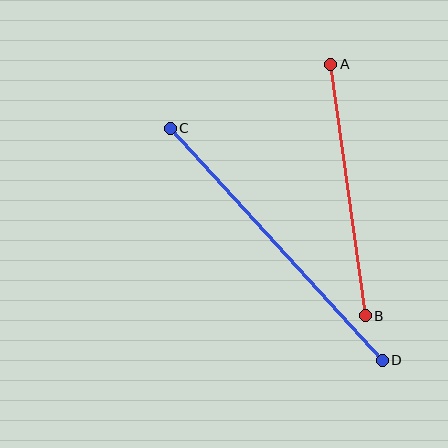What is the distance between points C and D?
The distance is approximately 314 pixels.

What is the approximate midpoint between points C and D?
The midpoint is at approximately (276, 244) pixels.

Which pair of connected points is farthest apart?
Points C and D are farthest apart.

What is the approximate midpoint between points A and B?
The midpoint is at approximately (348, 190) pixels.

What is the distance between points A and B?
The distance is approximately 254 pixels.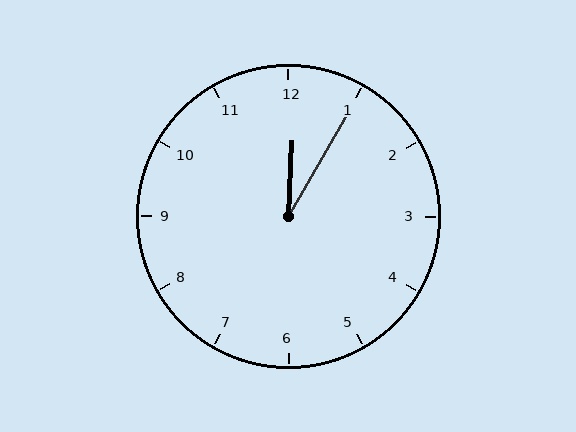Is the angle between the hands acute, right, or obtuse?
It is acute.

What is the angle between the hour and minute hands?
Approximately 28 degrees.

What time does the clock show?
12:05.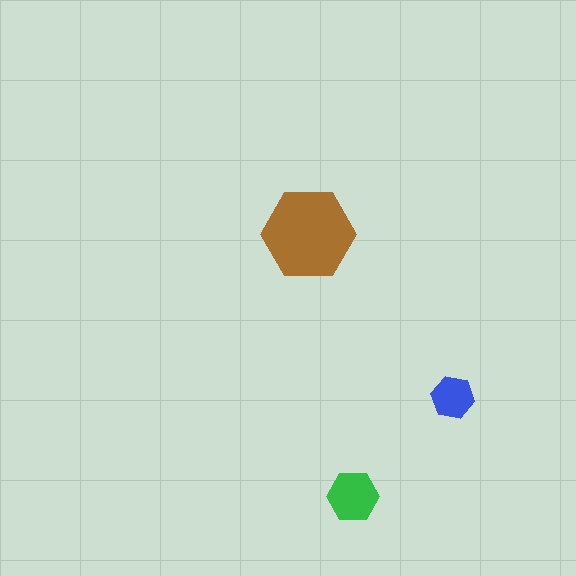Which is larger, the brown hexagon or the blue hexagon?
The brown one.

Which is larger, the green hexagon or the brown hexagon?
The brown one.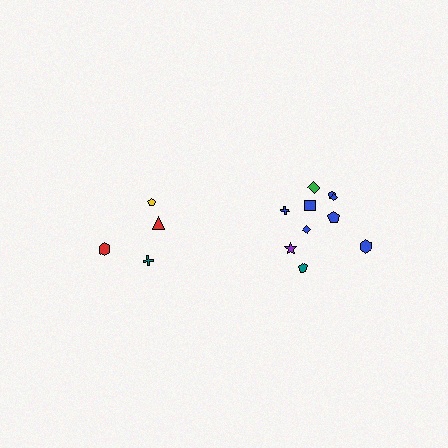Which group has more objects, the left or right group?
The right group.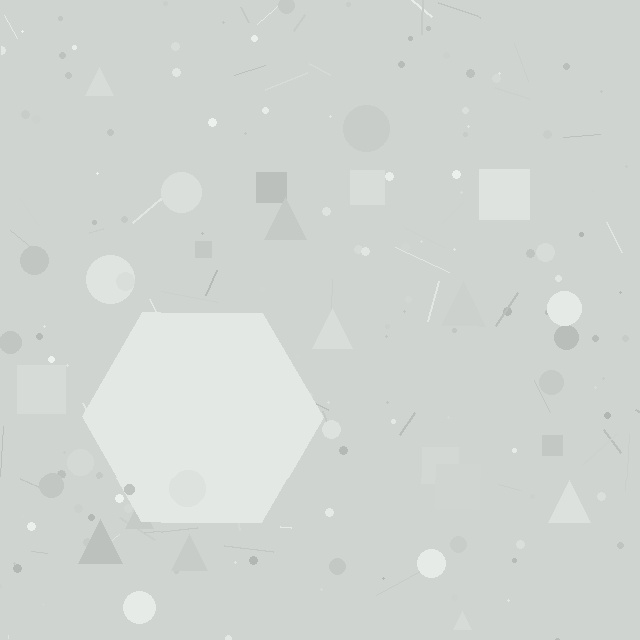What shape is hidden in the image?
A hexagon is hidden in the image.